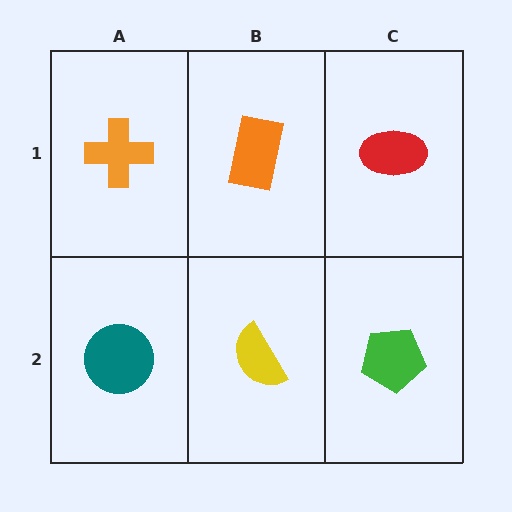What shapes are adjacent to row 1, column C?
A green pentagon (row 2, column C), an orange rectangle (row 1, column B).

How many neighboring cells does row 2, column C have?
2.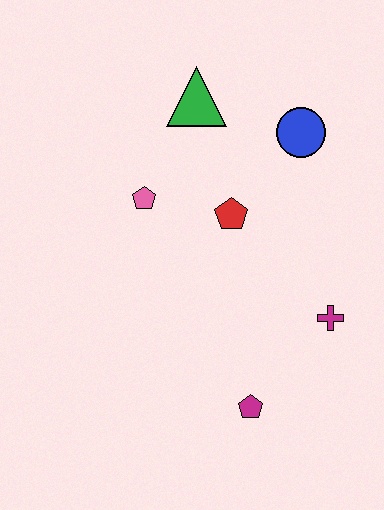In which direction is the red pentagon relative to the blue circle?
The red pentagon is below the blue circle.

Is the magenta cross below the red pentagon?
Yes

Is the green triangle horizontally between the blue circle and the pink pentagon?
Yes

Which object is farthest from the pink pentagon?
The magenta pentagon is farthest from the pink pentagon.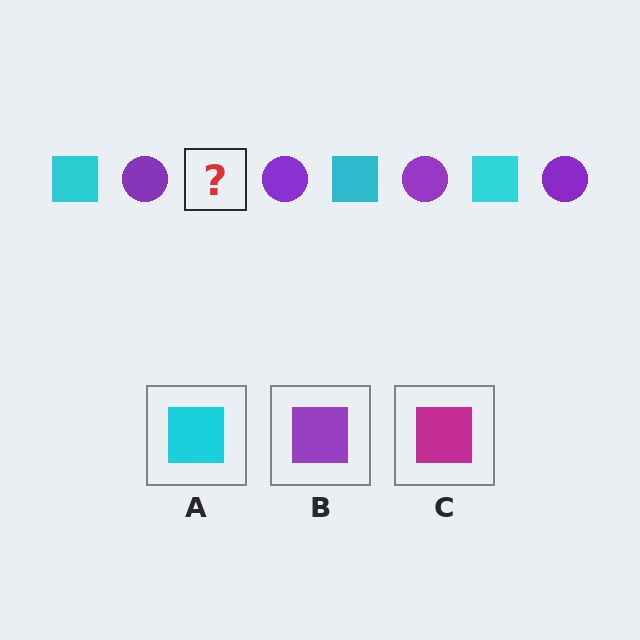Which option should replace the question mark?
Option A.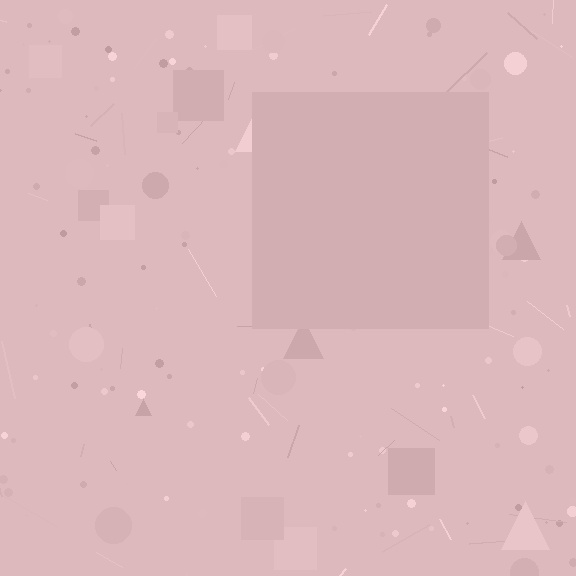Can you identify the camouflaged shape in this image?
The camouflaged shape is a square.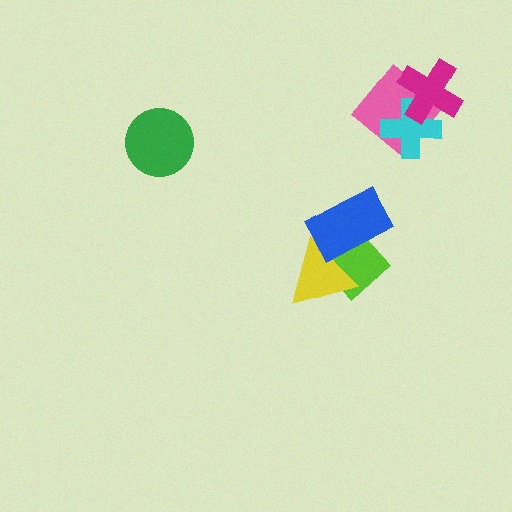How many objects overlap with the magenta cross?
2 objects overlap with the magenta cross.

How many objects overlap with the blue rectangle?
2 objects overlap with the blue rectangle.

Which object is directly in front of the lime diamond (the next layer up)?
The yellow triangle is directly in front of the lime diamond.